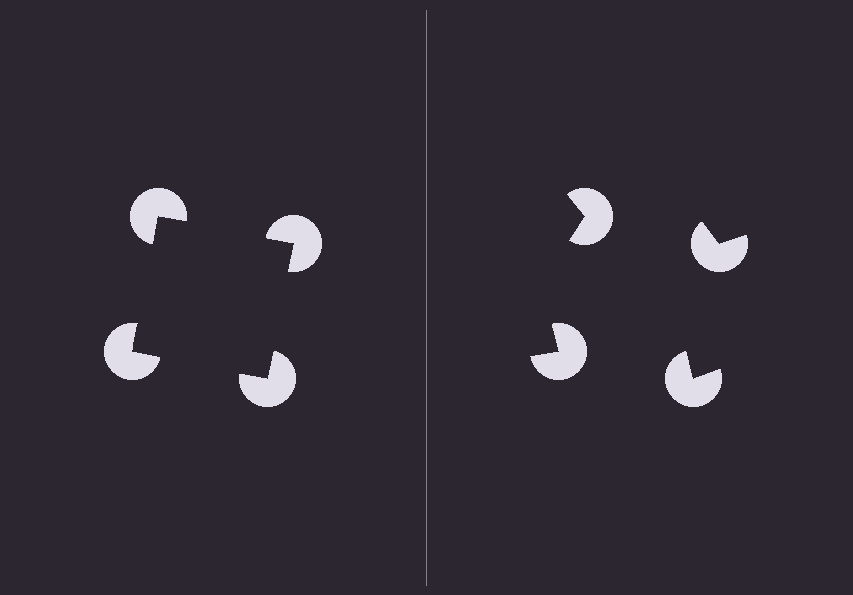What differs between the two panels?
The pac-man discs are positioned identically on both sides; only the wedge orientations differ. On the left they align to a square; on the right they are misaligned.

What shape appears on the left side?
An illusory square.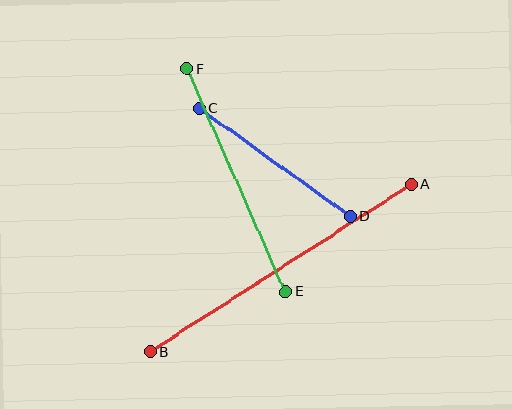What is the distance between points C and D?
The distance is approximately 186 pixels.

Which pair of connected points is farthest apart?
Points A and B are farthest apart.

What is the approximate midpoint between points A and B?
The midpoint is at approximately (281, 268) pixels.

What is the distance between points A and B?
The distance is approximately 310 pixels.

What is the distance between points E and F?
The distance is approximately 244 pixels.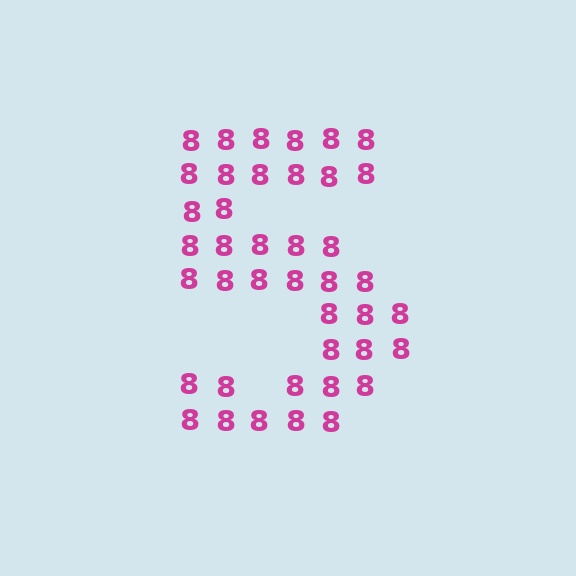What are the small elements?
The small elements are digit 8's.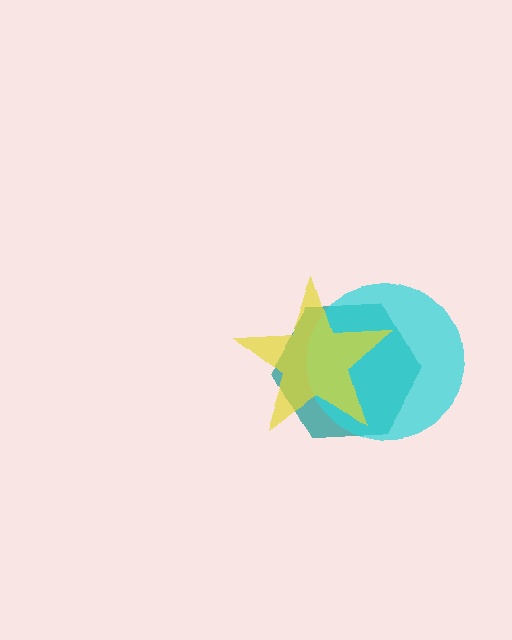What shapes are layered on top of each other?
The layered shapes are: a teal hexagon, a cyan circle, a yellow star.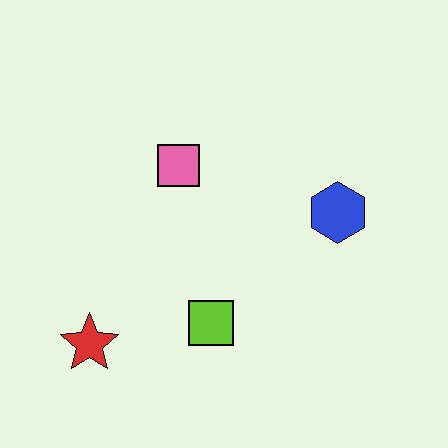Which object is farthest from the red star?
The blue hexagon is farthest from the red star.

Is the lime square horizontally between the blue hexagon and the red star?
Yes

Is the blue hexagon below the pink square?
Yes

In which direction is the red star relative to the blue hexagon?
The red star is to the left of the blue hexagon.